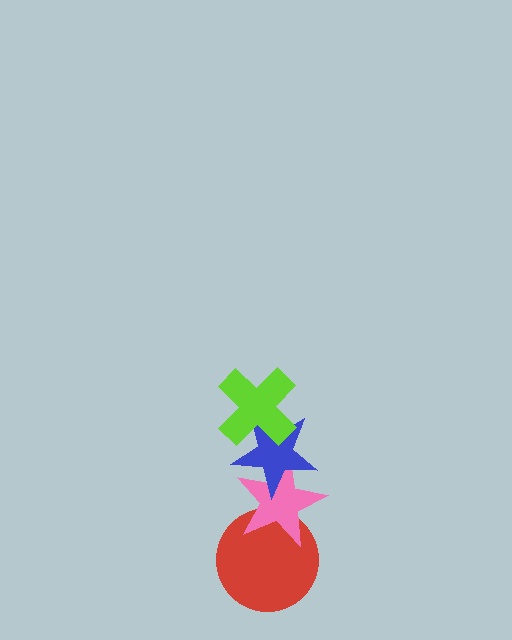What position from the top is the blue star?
The blue star is 2nd from the top.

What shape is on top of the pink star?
The blue star is on top of the pink star.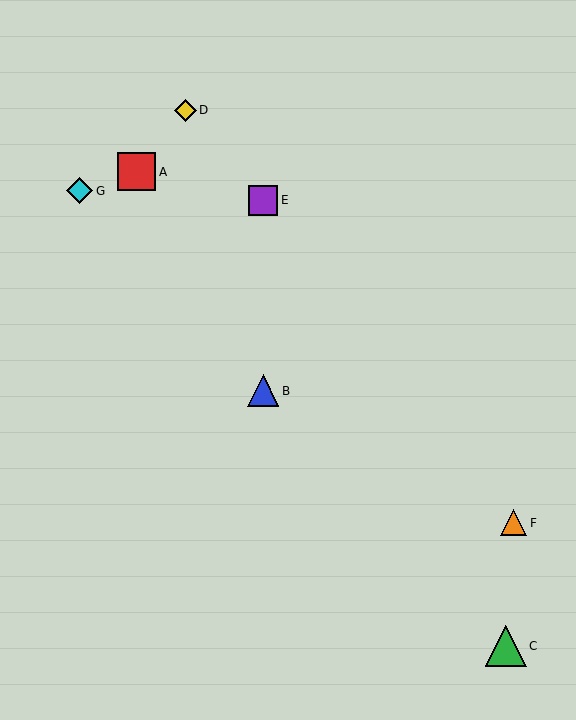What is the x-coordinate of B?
Object B is at x≈263.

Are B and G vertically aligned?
No, B is at x≈263 and G is at x≈80.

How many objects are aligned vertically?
2 objects (B, E) are aligned vertically.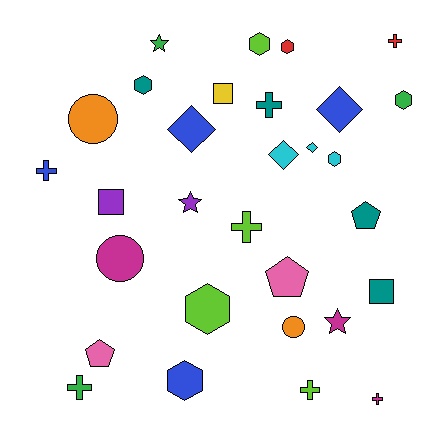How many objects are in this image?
There are 30 objects.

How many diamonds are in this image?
There are 4 diamonds.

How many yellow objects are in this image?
There is 1 yellow object.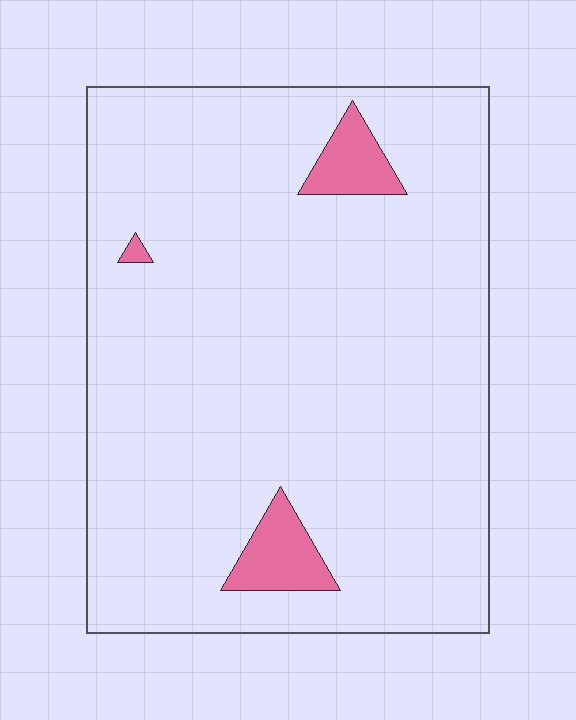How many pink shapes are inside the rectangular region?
3.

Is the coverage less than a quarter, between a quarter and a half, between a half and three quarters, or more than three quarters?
Less than a quarter.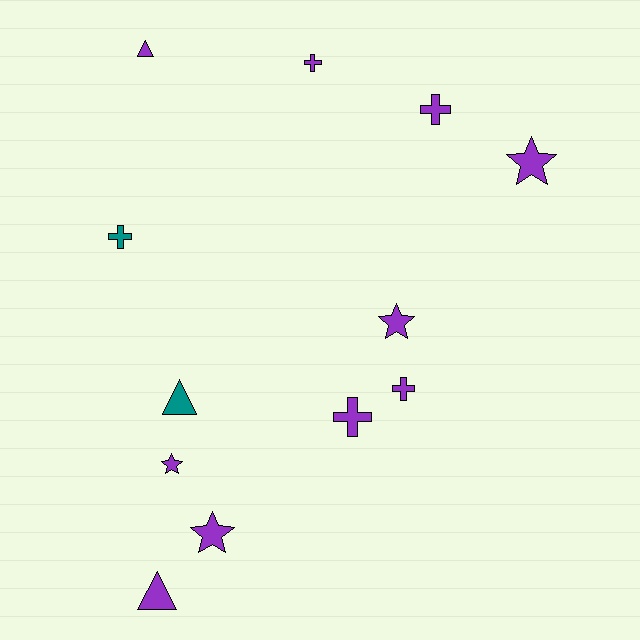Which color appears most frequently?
Purple, with 10 objects.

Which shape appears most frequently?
Cross, with 5 objects.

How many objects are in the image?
There are 12 objects.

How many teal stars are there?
There are no teal stars.